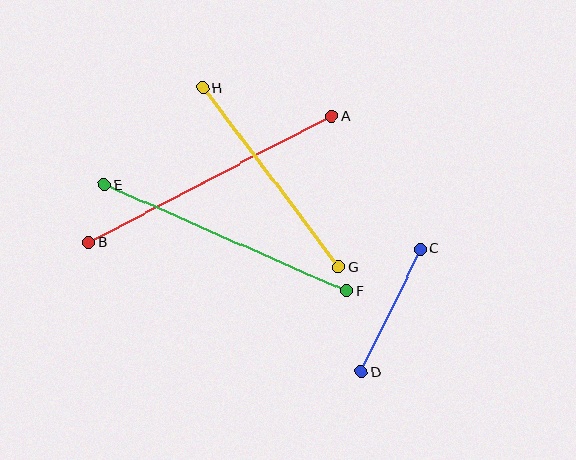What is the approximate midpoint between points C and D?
The midpoint is at approximately (391, 310) pixels.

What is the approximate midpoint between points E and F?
The midpoint is at approximately (225, 238) pixels.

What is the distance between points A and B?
The distance is approximately 274 pixels.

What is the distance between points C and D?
The distance is approximately 137 pixels.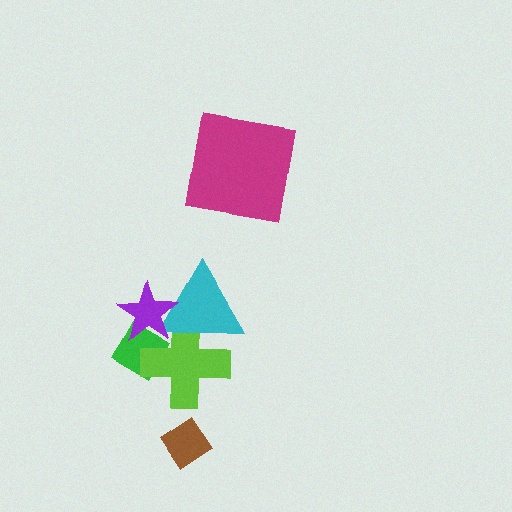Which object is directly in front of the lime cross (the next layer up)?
The cyan triangle is directly in front of the lime cross.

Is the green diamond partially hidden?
Yes, it is partially covered by another shape.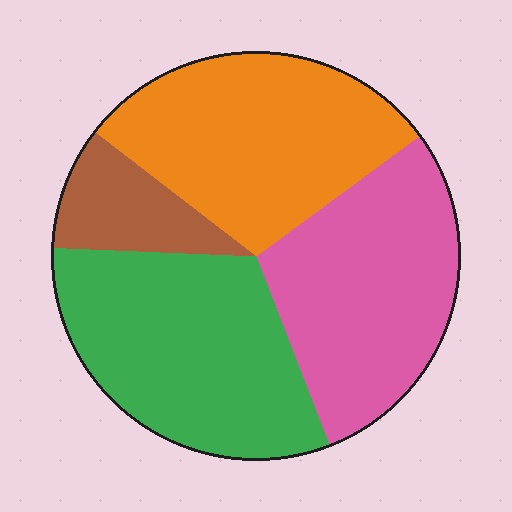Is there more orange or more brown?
Orange.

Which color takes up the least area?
Brown, at roughly 10%.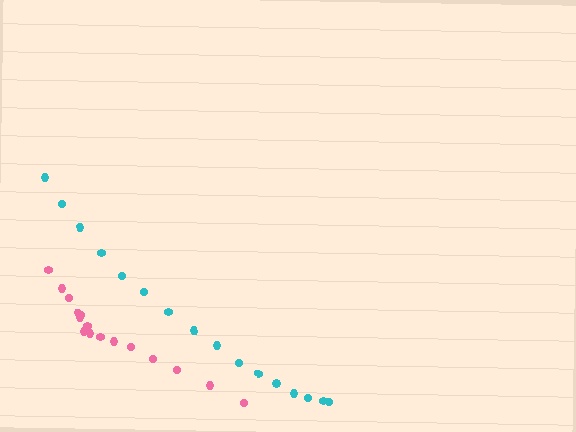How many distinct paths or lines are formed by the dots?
There are 2 distinct paths.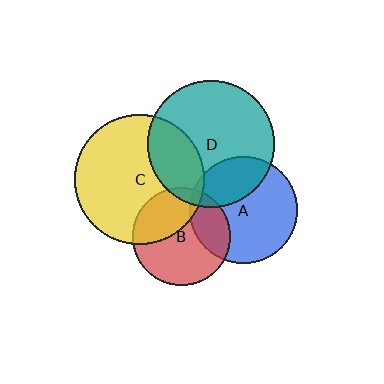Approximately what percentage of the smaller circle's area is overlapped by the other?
Approximately 35%.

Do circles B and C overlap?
Yes.